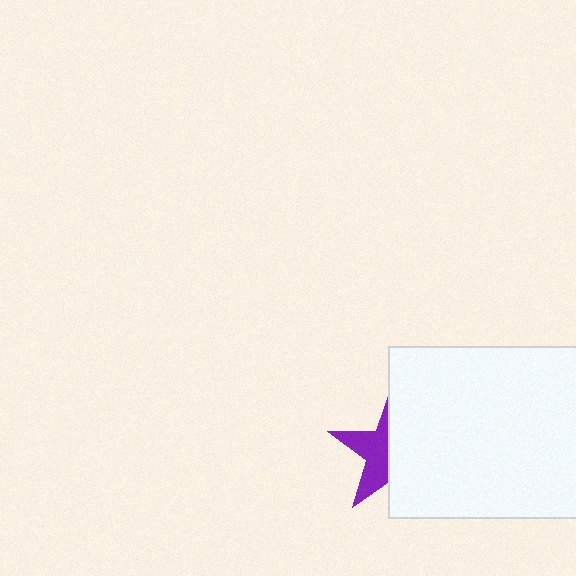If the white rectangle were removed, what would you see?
You would see the complete purple star.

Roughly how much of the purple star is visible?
A small part of it is visible (roughly 42%).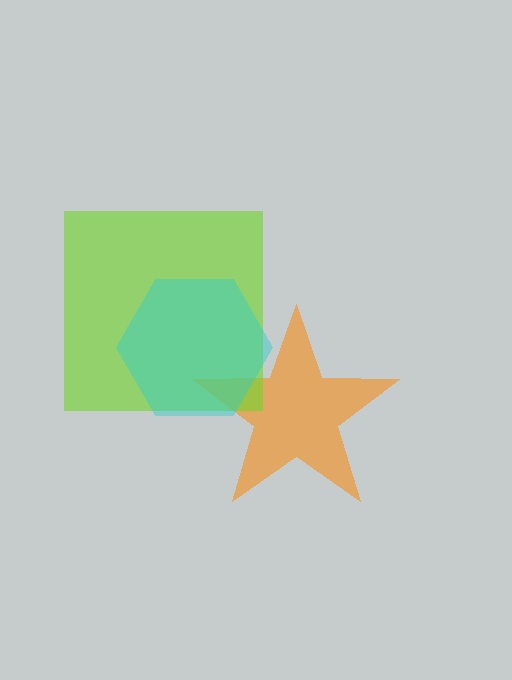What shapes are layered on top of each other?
The layered shapes are: an orange star, a lime square, a cyan hexagon.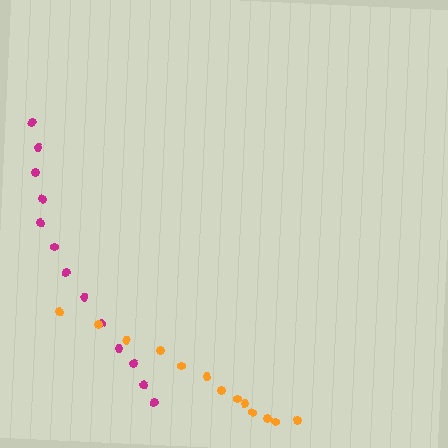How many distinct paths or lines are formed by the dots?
There are 2 distinct paths.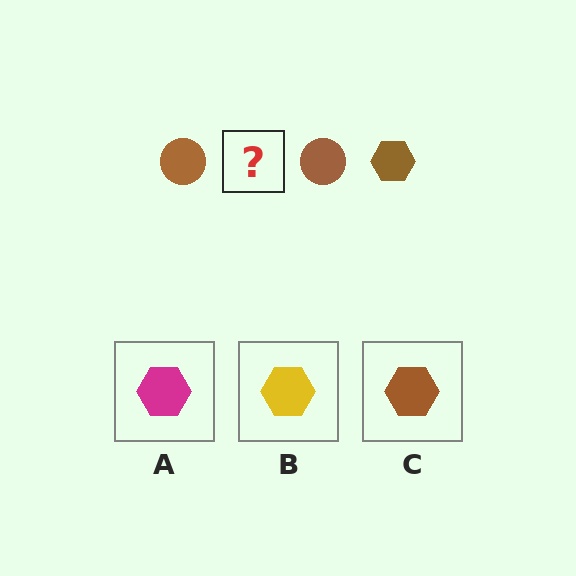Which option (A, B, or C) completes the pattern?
C.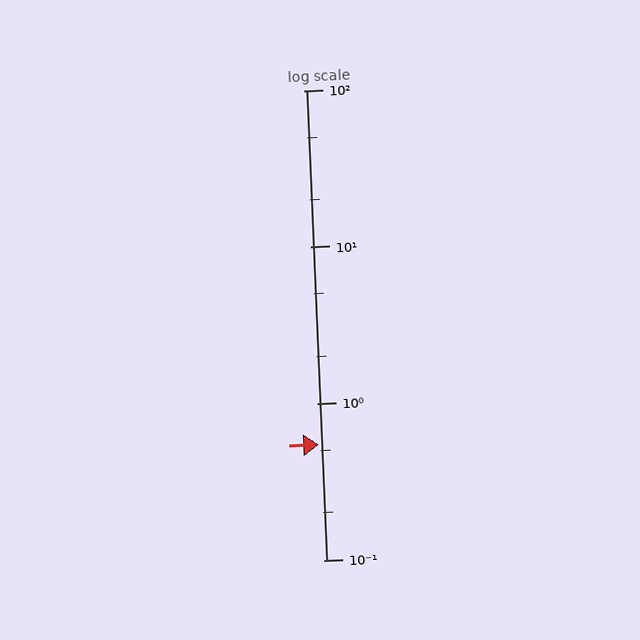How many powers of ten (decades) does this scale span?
The scale spans 3 decades, from 0.1 to 100.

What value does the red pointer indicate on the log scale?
The pointer indicates approximately 0.55.